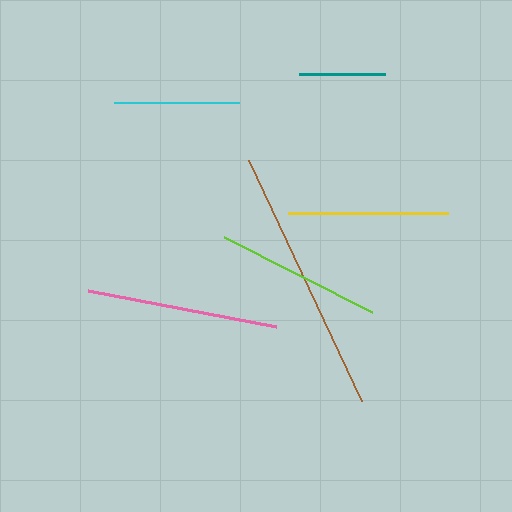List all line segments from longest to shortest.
From longest to shortest: brown, pink, lime, yellow, cyan, teal.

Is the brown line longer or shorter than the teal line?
The brown line is longer than the teal line.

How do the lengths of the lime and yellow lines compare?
The lime and yellow lines are approximately the same length.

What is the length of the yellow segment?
The yellow segment is approximately 160 pixels long.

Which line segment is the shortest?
The teal line is the shortest at approximately 86 pixels.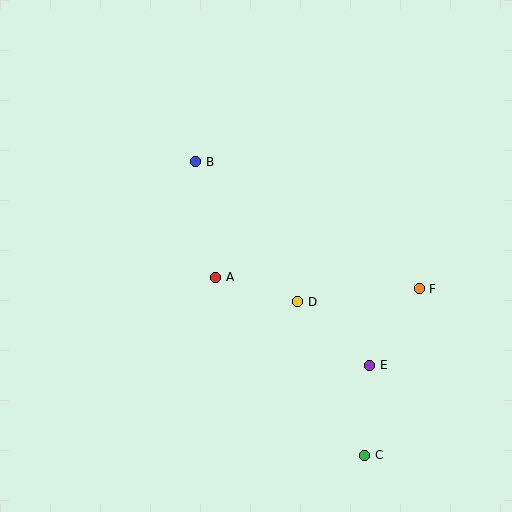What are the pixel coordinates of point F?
Point F is at (419, 289).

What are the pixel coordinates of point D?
Point D is at (298, 302).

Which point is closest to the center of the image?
Point A at (216, 277) is closest to the center.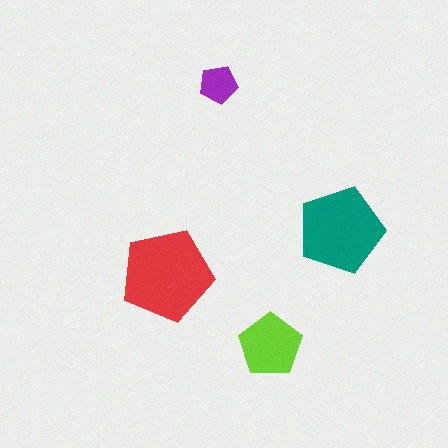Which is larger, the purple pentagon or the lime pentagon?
The lime one.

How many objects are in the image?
There are 4 objects in the image.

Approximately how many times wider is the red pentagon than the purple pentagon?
About 2.5 times wider.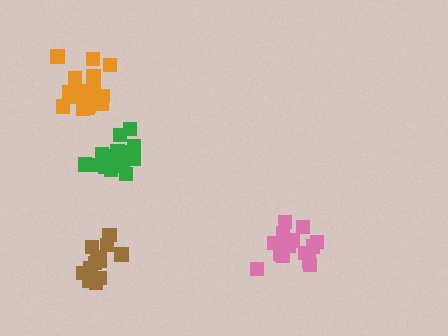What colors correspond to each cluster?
The clusters are colored: orange, brown, green, pink.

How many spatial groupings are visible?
There are 4 spatial groupings.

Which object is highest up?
The orange cluster is topmost.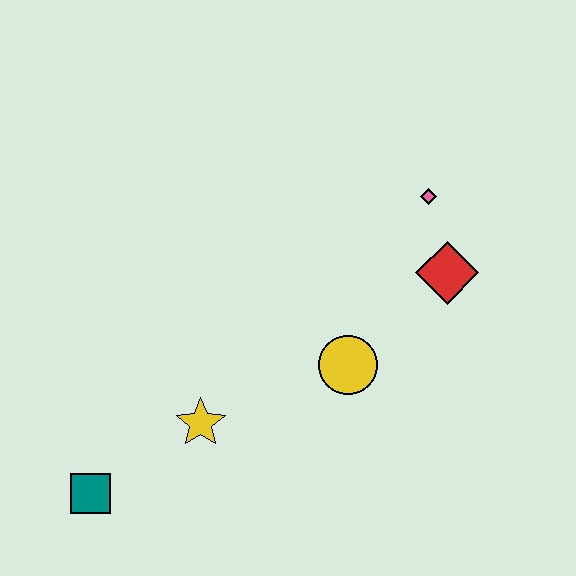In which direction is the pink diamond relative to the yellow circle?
The pink diamond is above the yellow circle.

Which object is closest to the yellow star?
The teal square is closest to the yellow star.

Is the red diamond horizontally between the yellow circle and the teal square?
No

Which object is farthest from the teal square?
The pink diamond is farthest from the teal square.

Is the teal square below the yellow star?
Yes